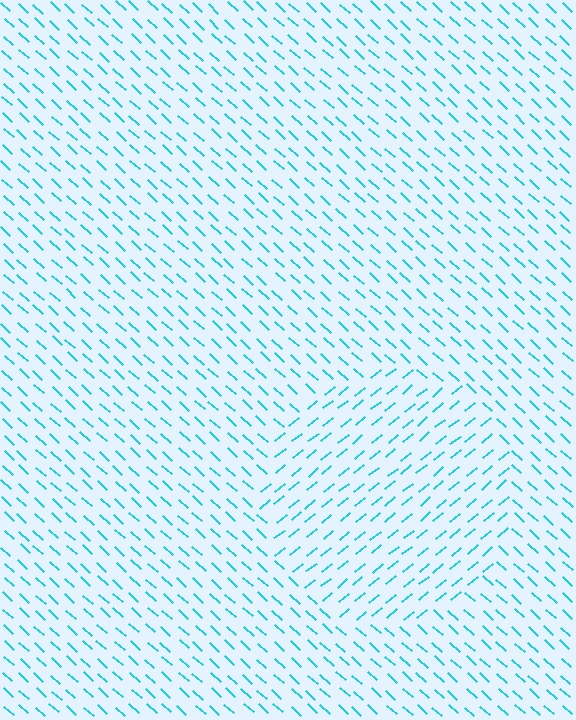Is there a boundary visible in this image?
Yes, there is a texture boundary formed by a change in line orientation.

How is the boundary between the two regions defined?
The boundary is defined purely by a change in line orientation (approximately 82 degrees difference). All lines are the same color and thickness.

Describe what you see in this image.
The image is filled with small cyan line segments. A circle region in the image has lines oriented differently from the surrounding lines, creating a visible texture boundary.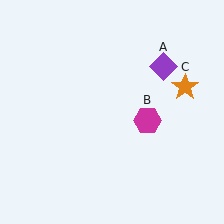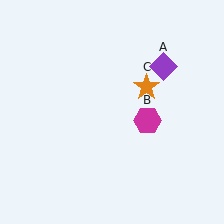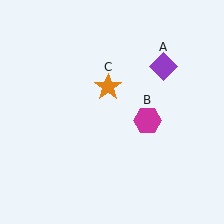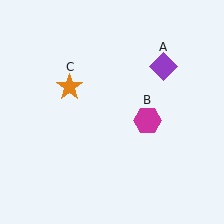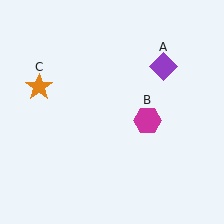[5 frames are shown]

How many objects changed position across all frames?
1 object changed position: orange star (object C).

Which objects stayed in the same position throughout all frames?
Purple diamond (object A) and magenta hexagon (object B) remained stationary.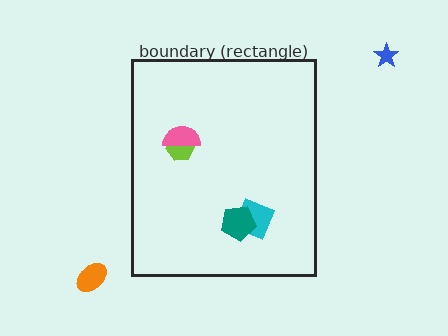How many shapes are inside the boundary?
4 inside, 2 outside.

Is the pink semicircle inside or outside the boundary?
Inside.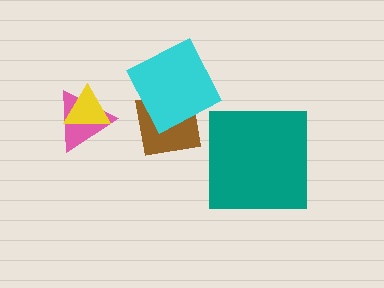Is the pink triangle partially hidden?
Yes, it is partially covered by another shape.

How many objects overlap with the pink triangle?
1 object overlaps with the pink triangle.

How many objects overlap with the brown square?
1 object overlaps with the brown square.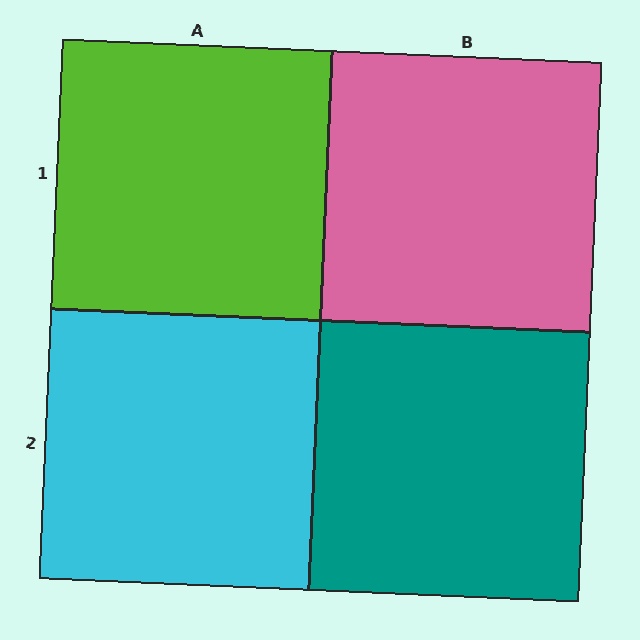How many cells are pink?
1 cell is pink.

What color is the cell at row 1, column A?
Lime.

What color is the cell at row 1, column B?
Pink.